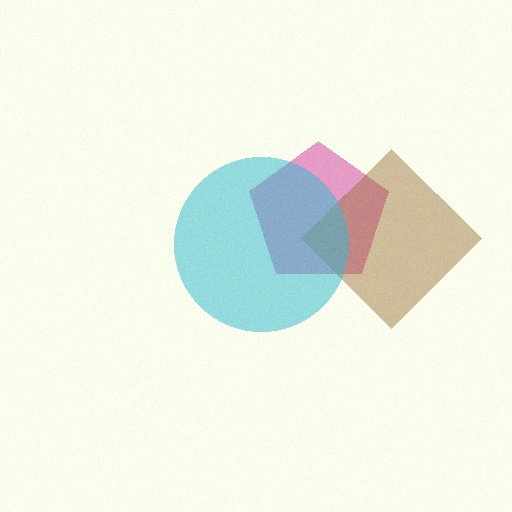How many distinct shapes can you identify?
There are 3 distinct shapes: a magenta pentagon, a brown diamond, a cyan circle.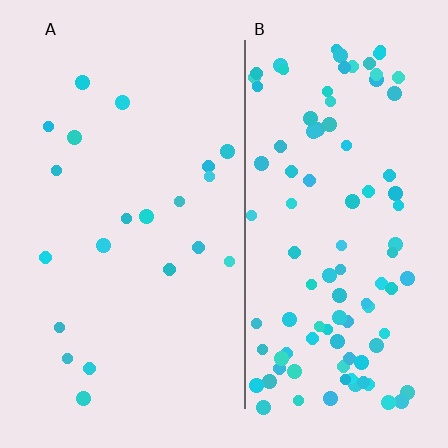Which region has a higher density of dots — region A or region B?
B (the right).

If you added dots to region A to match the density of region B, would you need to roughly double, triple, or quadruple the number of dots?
Approximately quadruple.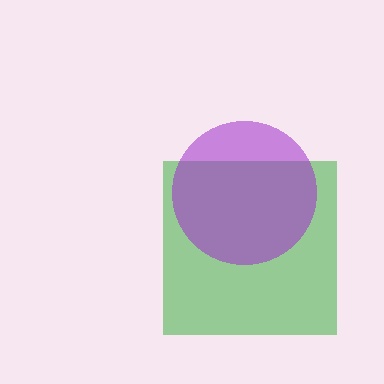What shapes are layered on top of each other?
The layered shapes are: a green square, a purple circle.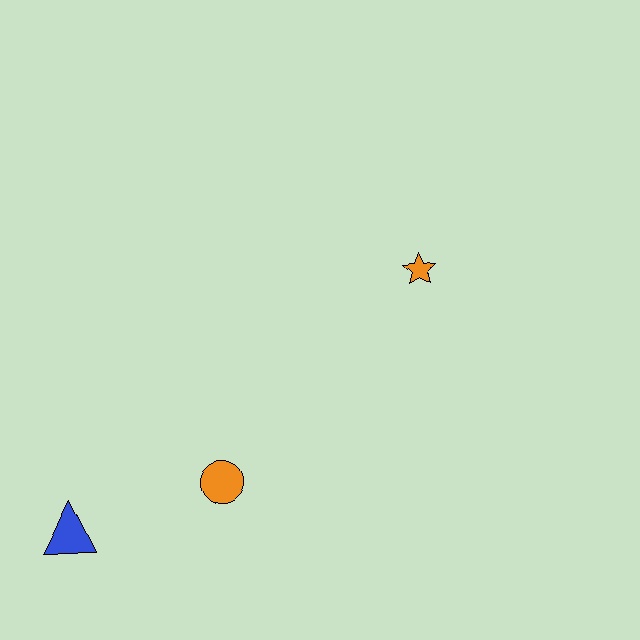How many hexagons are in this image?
There are no hexagons.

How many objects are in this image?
There are 3 objects.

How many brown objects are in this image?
There are no brown objects.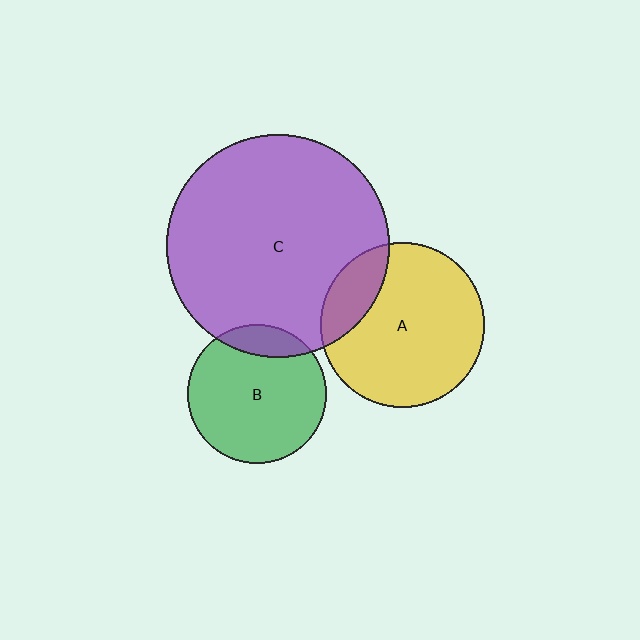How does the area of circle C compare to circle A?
Approximately 1.8 times.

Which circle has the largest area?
Circle C (purple).